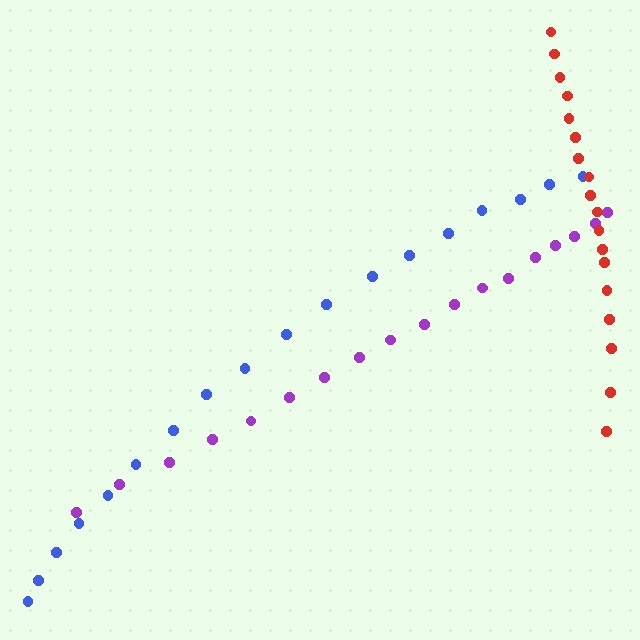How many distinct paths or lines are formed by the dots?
There are 3 distinct paths.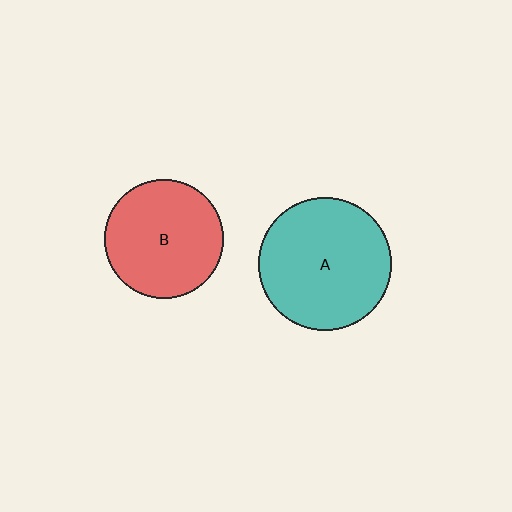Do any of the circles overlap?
No, none of the circles overlap.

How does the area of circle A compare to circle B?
Approximately 1.3 times.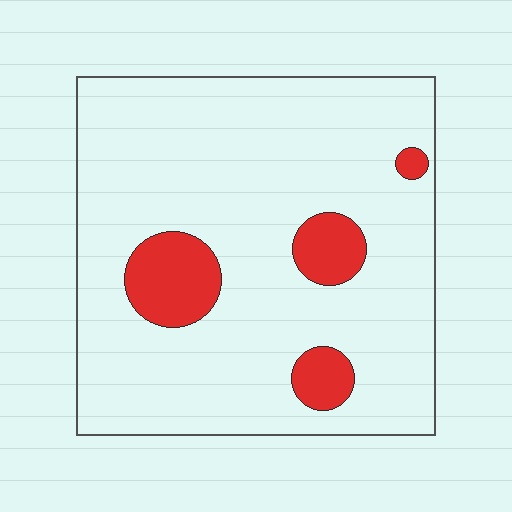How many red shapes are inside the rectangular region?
4.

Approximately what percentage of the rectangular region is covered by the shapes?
Approximately 10%.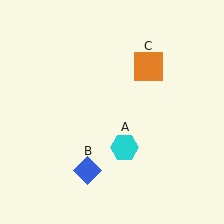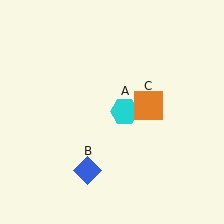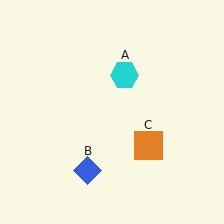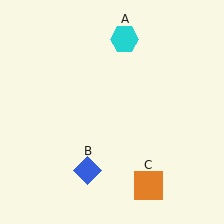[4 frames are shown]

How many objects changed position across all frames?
2 objects changed position: cyan hexagon (object A), orange square (object C).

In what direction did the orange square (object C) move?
The orange square (object C) moved down.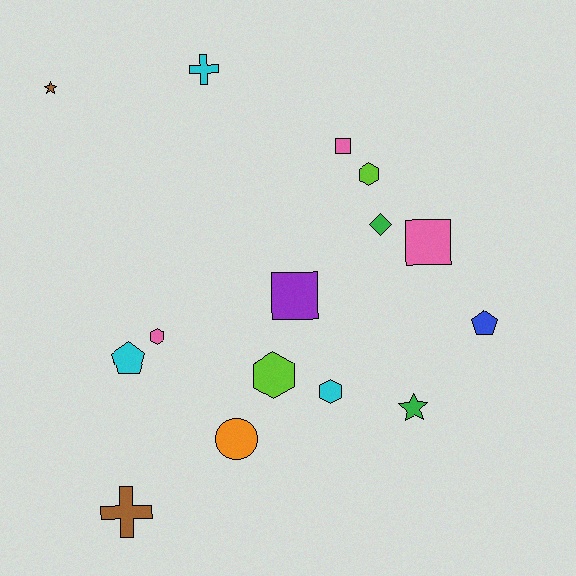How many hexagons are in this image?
There are 4 hexagons.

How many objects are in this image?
There are 15 objects.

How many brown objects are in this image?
There are 2 brown objects.